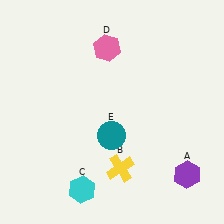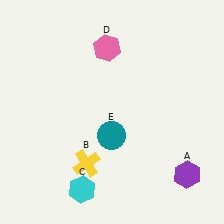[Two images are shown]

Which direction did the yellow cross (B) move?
The yellow cross (B) moved left.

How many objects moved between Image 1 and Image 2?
1 object moved between the two images.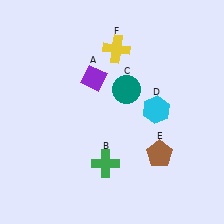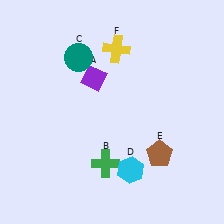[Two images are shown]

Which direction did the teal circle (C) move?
The teal circle (C) moved left.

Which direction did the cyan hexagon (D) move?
The cyan hexagon (D) moved down.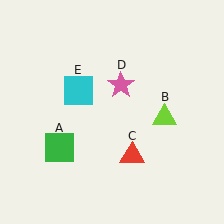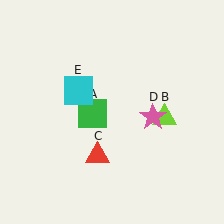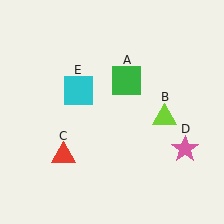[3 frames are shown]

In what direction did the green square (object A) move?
The green square (object A) moved up and to the right.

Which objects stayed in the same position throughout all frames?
Lime triangle (object B) and cyan square (object E) remained stationary.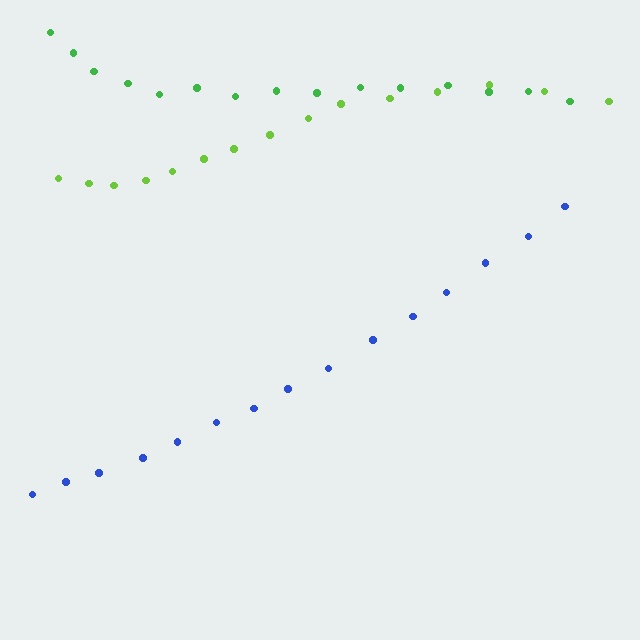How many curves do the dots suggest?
There are 3 distinct paths.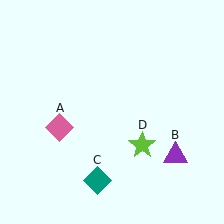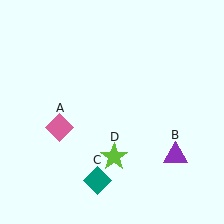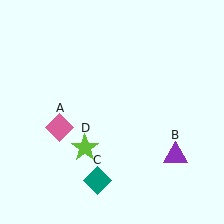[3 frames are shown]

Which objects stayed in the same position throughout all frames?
Pink diamond (object A) and purple triangle (object B) and teal diamond (object C) remained stationary.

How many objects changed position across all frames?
1 object changed position: lime star (object D).